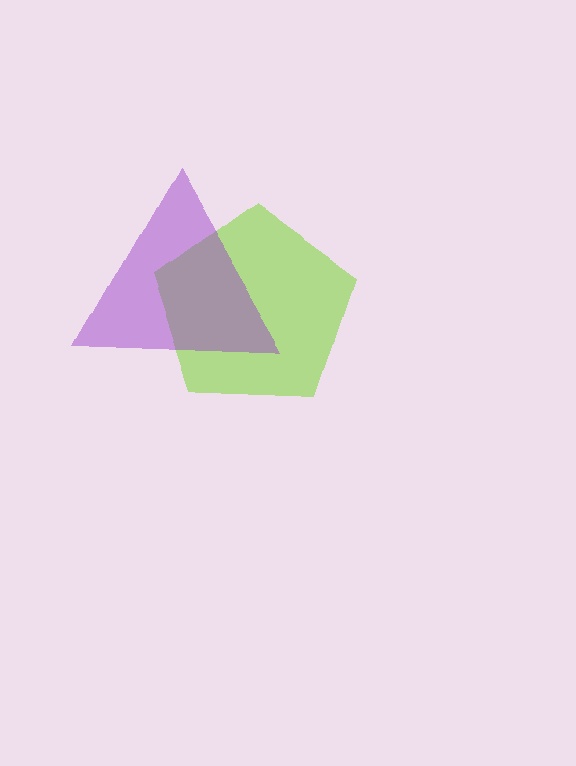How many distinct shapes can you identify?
There are 2 distinct shapes: a lime pentagon, a purple triangle.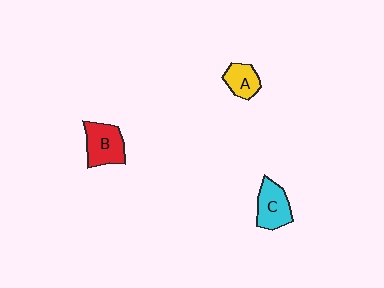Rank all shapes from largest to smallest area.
From largest to smallest: B (red), C (cyan), A (yellow).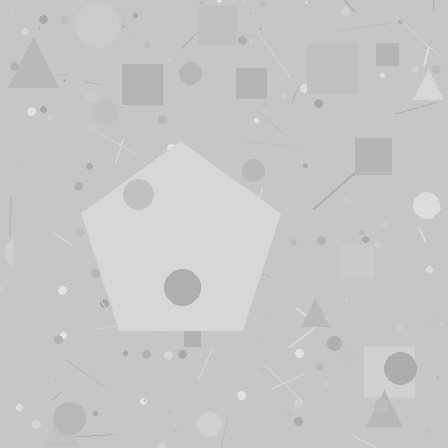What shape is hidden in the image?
A pentagon is hidden in the image.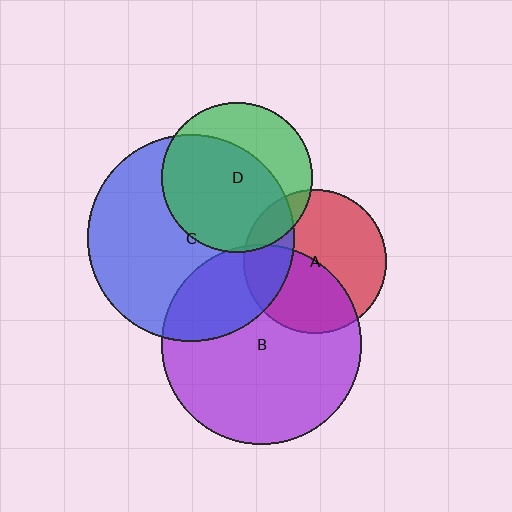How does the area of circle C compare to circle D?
Approximately 1.9 times.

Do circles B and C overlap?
Yes.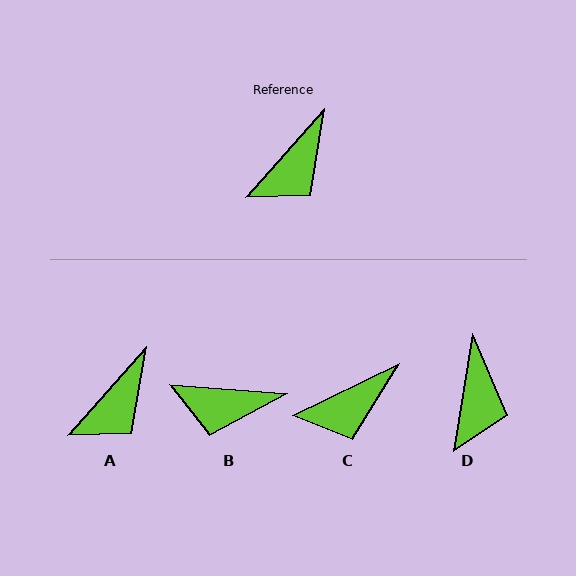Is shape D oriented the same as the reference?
No, it is off by about 32 degrees.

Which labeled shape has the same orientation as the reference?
A.